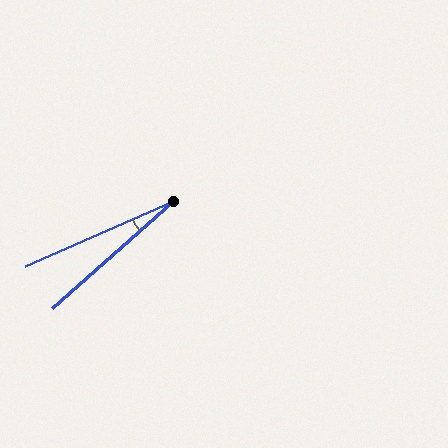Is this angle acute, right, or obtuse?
It is acute.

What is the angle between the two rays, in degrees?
Approximately 18 degrees.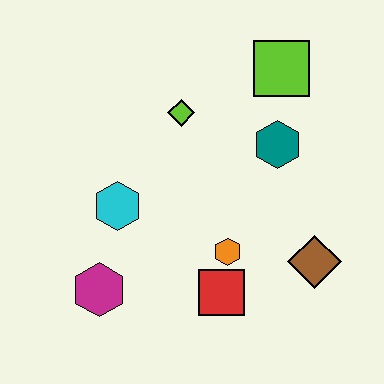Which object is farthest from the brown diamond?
The magenta hexagon is farthest from the brown diamond.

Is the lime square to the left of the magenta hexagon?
No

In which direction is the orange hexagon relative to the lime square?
The orange hexagon is below the lime square.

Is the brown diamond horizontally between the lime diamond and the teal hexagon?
No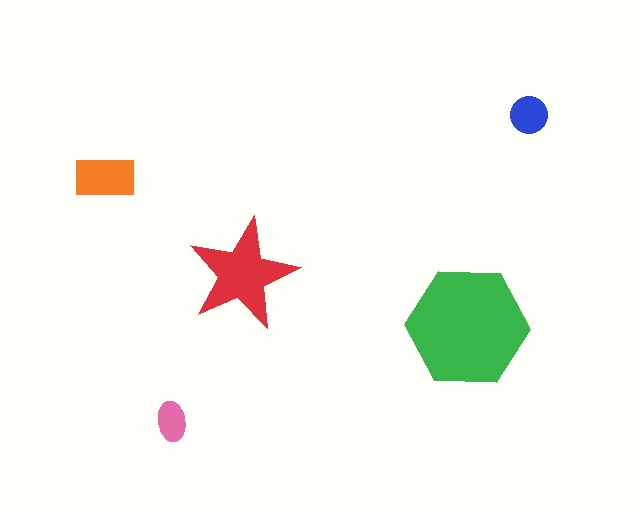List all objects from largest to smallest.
The green hexagon, the red star, the orange rectangle, the blue circle, the pink ellipse.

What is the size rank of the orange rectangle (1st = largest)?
3rd.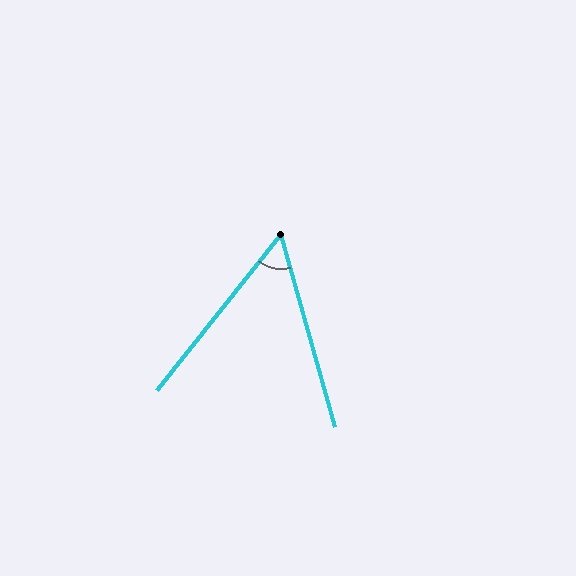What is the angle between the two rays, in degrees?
Approximately 54 degrees.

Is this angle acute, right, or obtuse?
It is acute.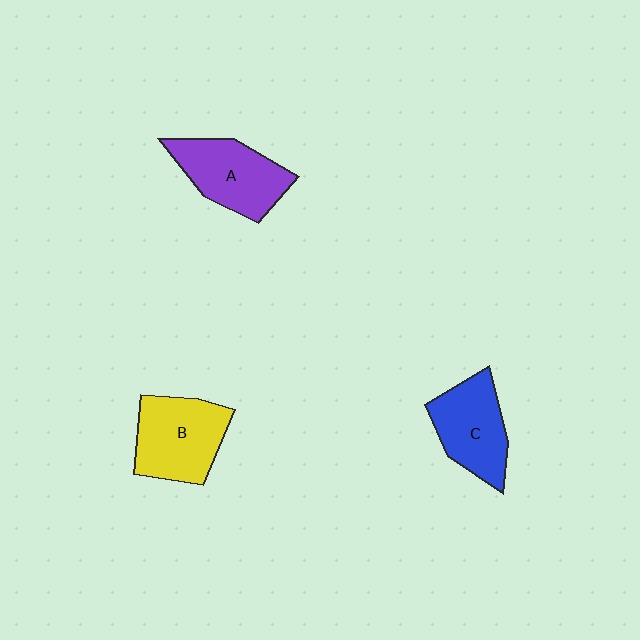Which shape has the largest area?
Shape B (yellow).